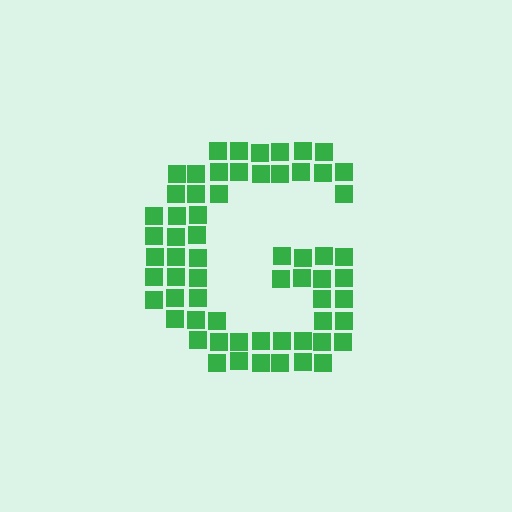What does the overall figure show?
The overall figure shows the letter G.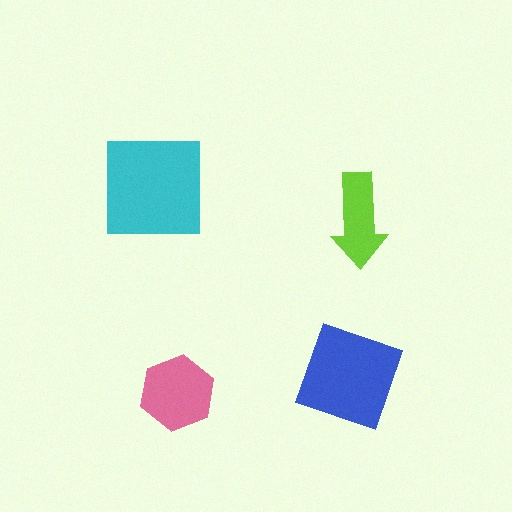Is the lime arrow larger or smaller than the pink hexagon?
Smaller.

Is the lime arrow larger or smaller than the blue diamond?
Smaller.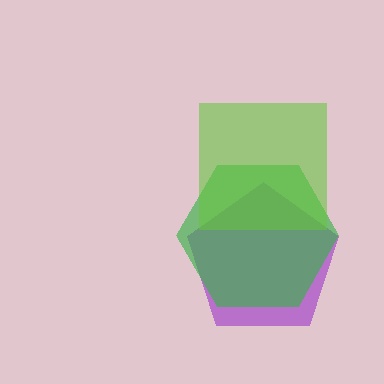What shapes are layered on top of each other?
The layered shapes are: a purple pentagon, a green hexagon, a lime square.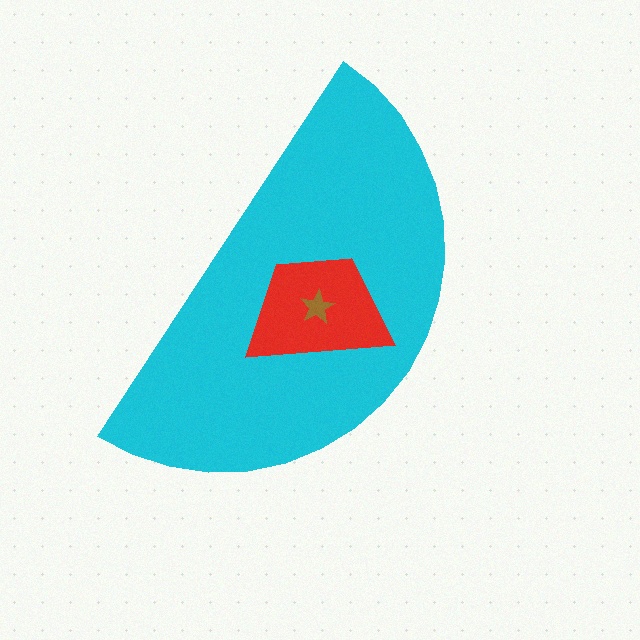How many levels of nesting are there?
3.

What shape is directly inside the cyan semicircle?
The red trapezoid.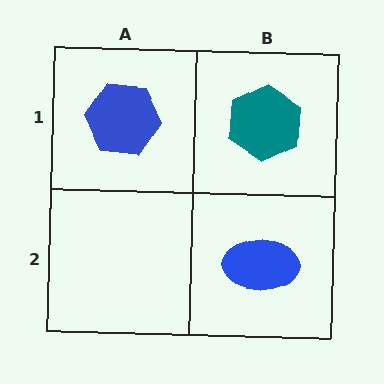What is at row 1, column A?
A blue hexagon.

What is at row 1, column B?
A teal hexagon.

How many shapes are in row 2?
1 shape.